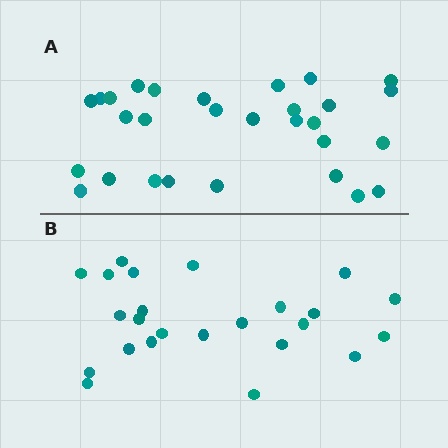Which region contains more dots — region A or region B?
Region A (the top region) has more dots.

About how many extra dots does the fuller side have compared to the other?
Region A has about 5 more dots than region B.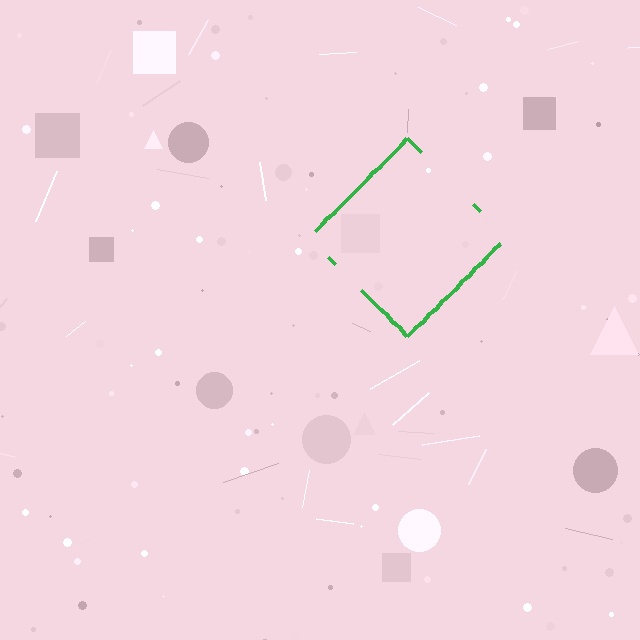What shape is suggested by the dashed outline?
The dashed outline suggests a diamond.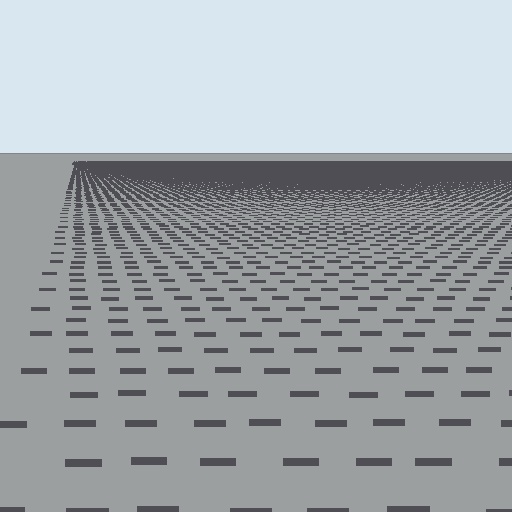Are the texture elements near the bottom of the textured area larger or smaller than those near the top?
Larger. Near the bottom, elements are closer to the viewer and appear at a bigger on-screen size.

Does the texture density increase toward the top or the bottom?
Density increases toward the top.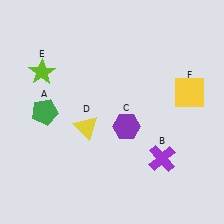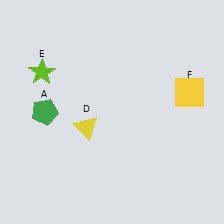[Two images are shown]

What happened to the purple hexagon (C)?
The purple hexagon (C) was removed in Image 2. It was in the bottom-right area of Image 1.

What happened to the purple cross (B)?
The purple cross (B) was removed in Image 2. It was in the bottom-right area of Image 1.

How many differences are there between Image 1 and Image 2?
There are 2 differences between the two images.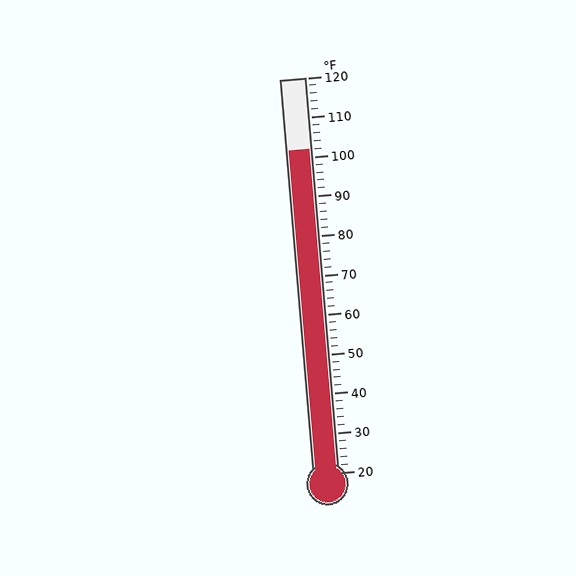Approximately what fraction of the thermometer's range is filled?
The thermometer is filled to approximately 80% of its range.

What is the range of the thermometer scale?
The thermometer scale ranges from 20°F to 120°F.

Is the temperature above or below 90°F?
The temperature is above 90°F.